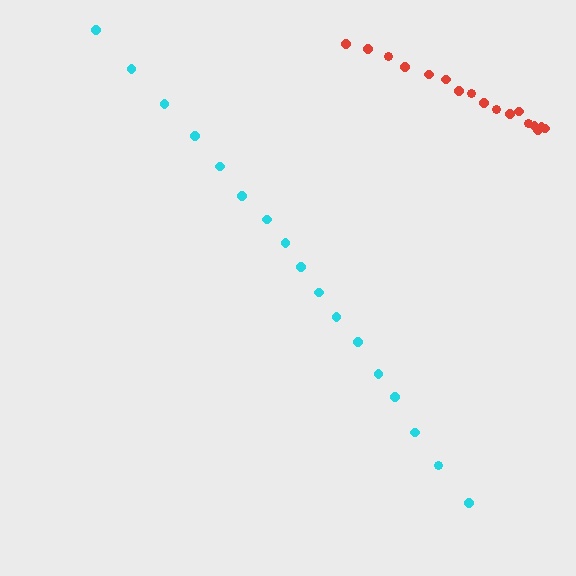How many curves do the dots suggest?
There are 2 distinct paths.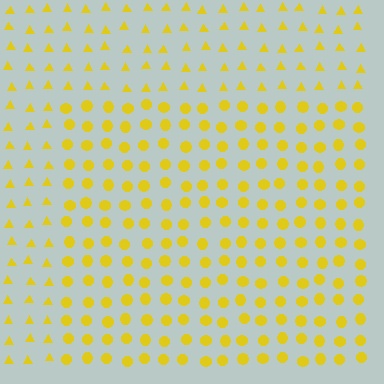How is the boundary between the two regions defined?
The boundary is defined by a change in element shape: circles inside vs. triangles outside. All elements share the same color and spacing.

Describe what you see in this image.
The image is filled with small yellow elements arranged in a uniform grid. A rectangle-shaped region contains circles, while the surrounding area contains triangles. The boundary is defined purely by the change in element shape.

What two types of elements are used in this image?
The image uses circles inside the rectangle region and triangles outside it.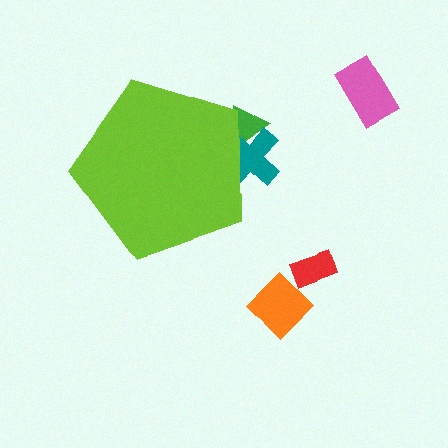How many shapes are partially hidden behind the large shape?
2 shapes are partially hidden.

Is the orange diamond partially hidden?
No, the orange diamond is fully visible.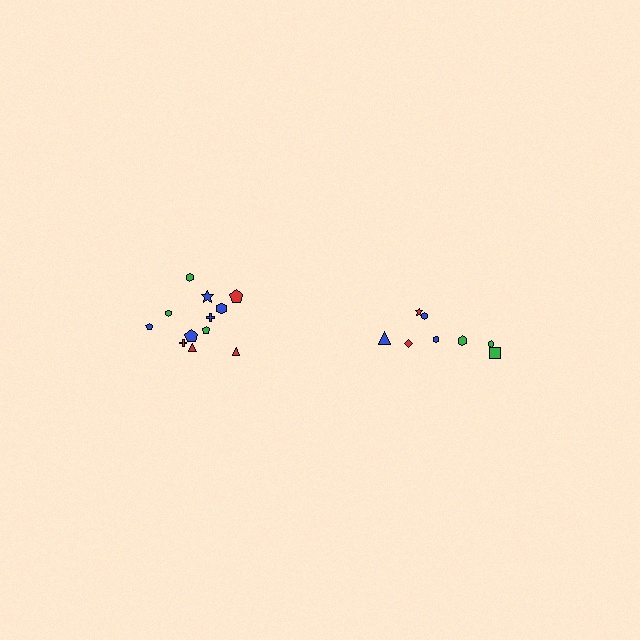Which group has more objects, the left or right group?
The left group.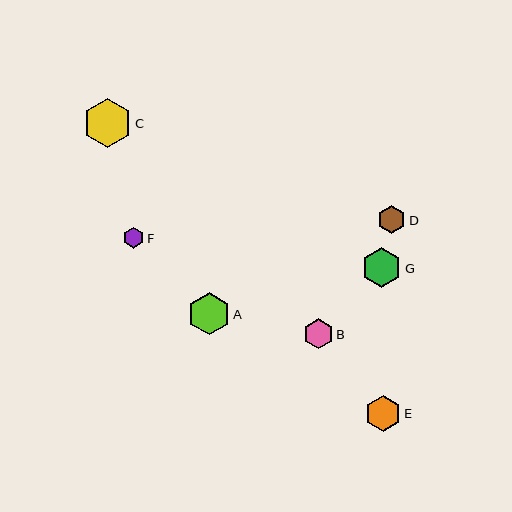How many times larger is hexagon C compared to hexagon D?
Hexagon C is approximately 1.8 times the size of hexagon D.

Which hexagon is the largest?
Hexagon C is the largest with a size of approximately 49 pixels.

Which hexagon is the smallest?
Hexagon F is the smallest with a size of approximately 21 pixels.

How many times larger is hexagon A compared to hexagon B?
Hexagon A is approximately 1.4 times the size of hexagon B.